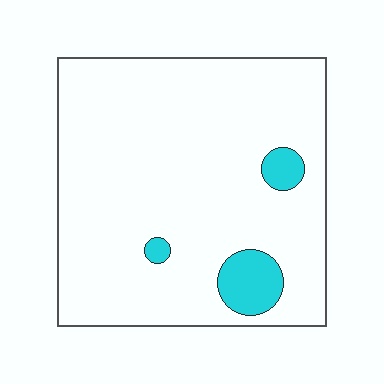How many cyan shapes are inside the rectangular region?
3.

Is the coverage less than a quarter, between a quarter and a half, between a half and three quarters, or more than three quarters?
Less than a quarter.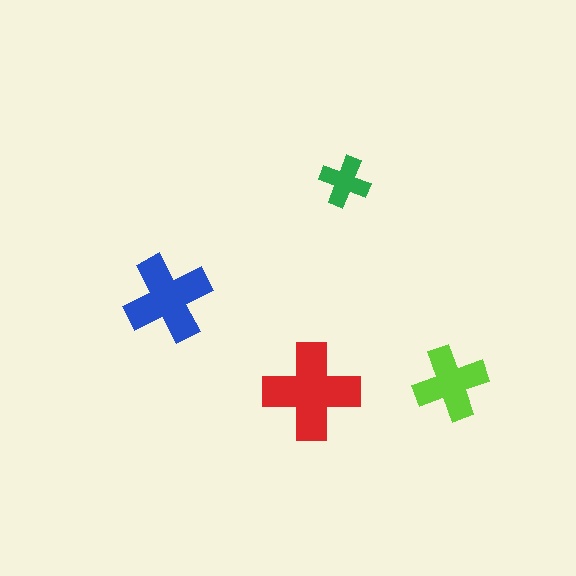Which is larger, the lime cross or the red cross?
The red one.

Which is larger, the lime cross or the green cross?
The lime one.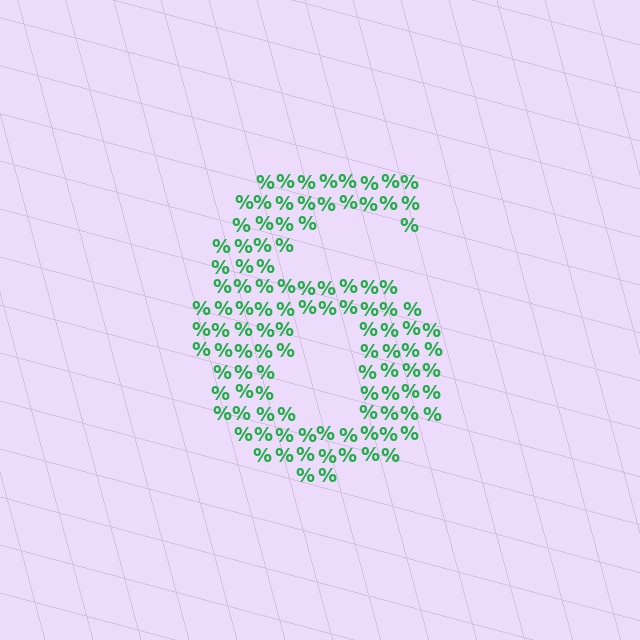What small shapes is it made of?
It is made of small percent signs.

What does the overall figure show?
The overall figure shows the digit 6.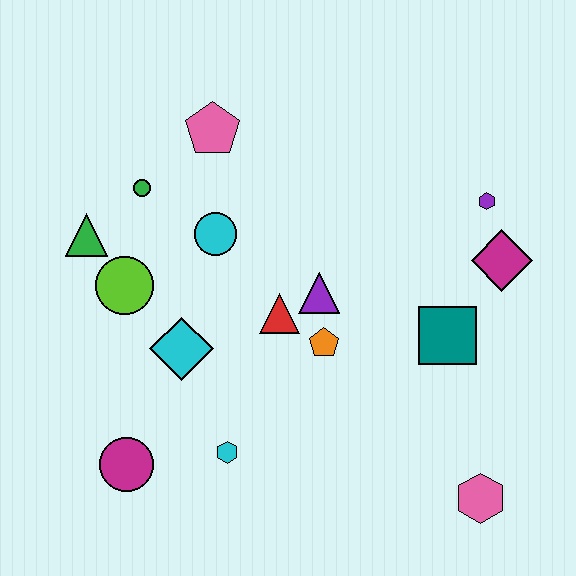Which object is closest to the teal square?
The magenta diamond is closest to the teal square.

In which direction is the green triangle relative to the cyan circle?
The green triangle is to the left of the cyan circle.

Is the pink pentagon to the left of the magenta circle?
No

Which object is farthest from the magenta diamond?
The magenta circle is farthest from the magenta diamond.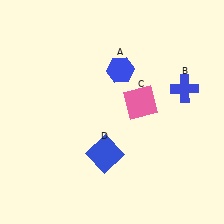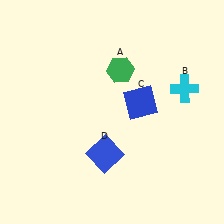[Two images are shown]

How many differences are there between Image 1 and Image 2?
There are 3 differences between the two images.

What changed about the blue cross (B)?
In Image 1, B is blue. In Image 2, it changed to cyan.